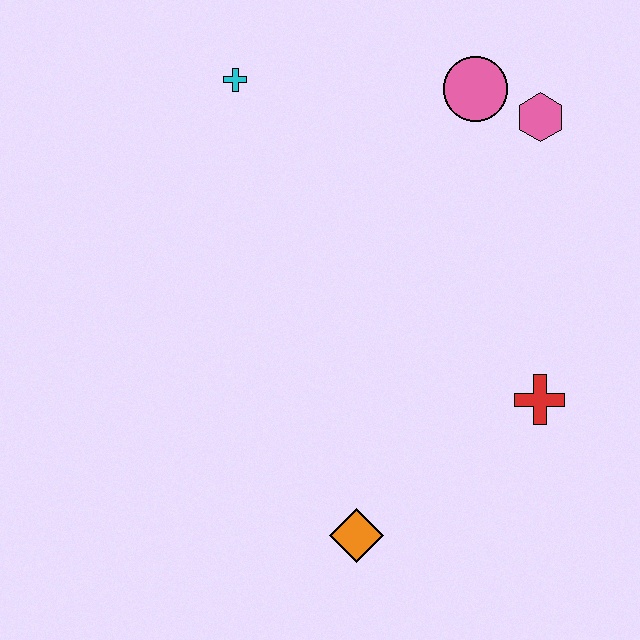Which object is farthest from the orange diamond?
The cyan cross is farthest from the orange diamond.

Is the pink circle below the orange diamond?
No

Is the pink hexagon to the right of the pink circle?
Yes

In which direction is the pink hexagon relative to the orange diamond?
The pink hexagon is above the orange diamond.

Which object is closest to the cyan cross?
The pink circle is closest to the cyan cross.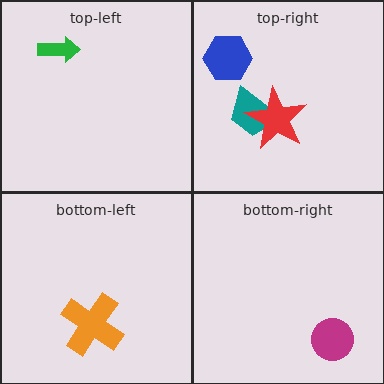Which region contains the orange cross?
The bottom-left region.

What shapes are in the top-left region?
The green arrow.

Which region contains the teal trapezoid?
The top-right region.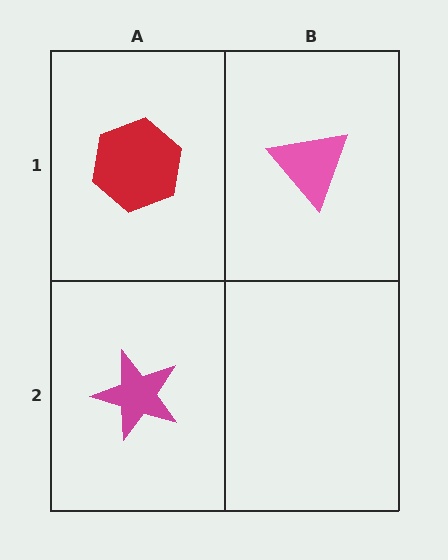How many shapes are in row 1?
2 shapes.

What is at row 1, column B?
A pink triangle.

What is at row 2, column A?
A magenta star.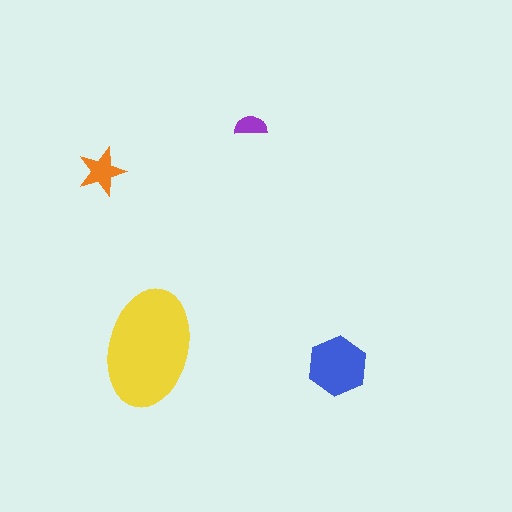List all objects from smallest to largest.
The purple semicircle, the orange star, the blue hexagon, the yellow ellipse.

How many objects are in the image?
There are 4 objects in the image.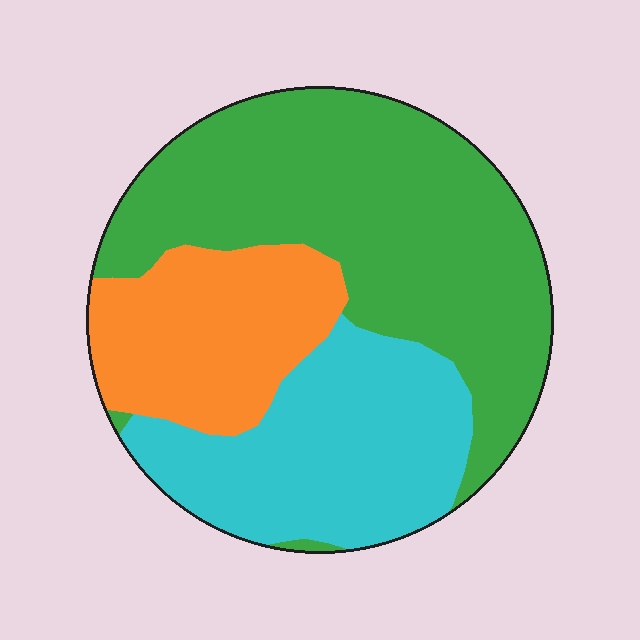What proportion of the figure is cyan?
Cyan covers around 30% of the figure.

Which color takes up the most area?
Green, at roughly 50%.